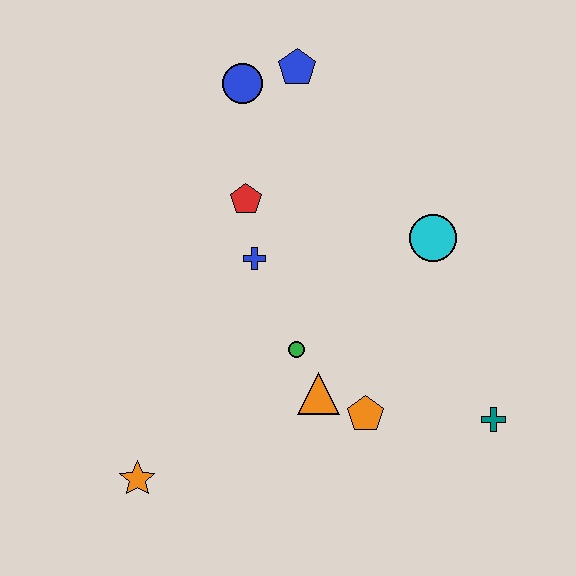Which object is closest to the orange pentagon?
The orange triangle is closest to the orange pentagon.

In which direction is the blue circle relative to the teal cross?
The blue circle is above the teal cross.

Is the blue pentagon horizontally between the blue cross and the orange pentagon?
Yes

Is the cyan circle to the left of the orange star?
No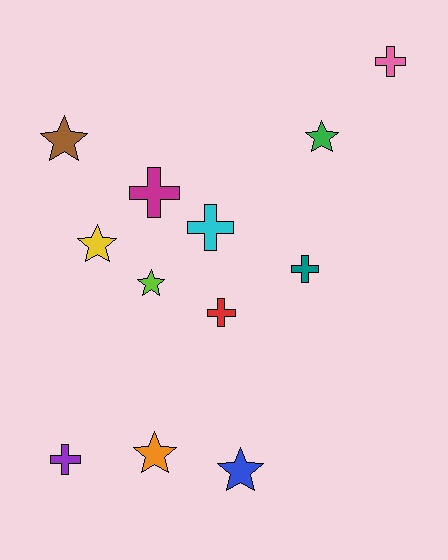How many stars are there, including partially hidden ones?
There are 6 stars.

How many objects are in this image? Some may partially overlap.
There are 12 objects.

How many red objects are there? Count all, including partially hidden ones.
There is 1 red object.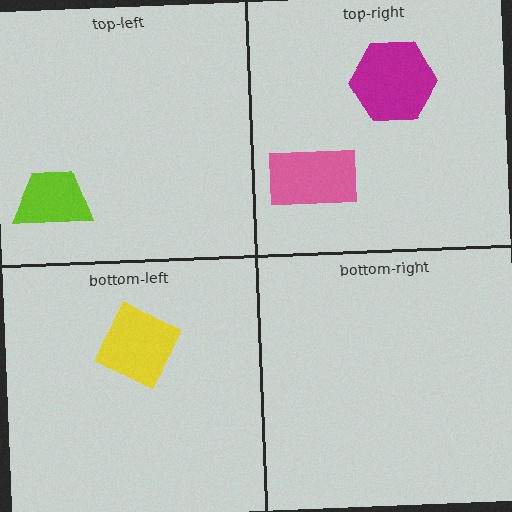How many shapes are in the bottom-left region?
1.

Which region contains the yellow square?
The bottom-left region.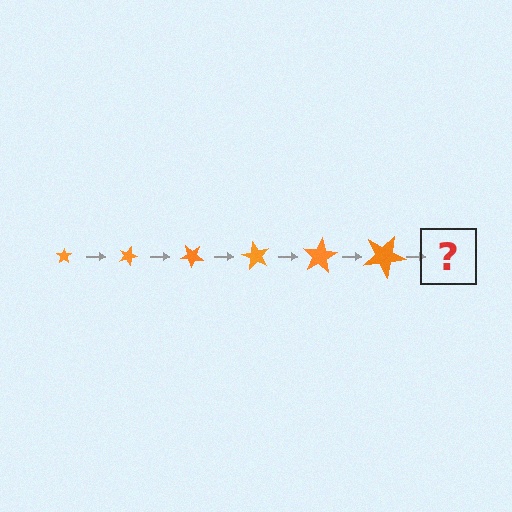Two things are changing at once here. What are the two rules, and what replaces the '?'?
The two rules are that the star grows larger each step and it rotates 20 degrees each step. The '?' should be a star, larger than the previous one and rotated 120 degrees from the start.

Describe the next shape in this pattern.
It should be a star, larger than the previous one and rotated 120 degrees from the start.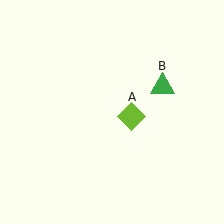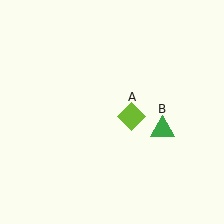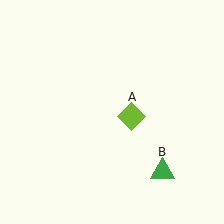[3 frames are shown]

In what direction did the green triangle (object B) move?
The green triangle (object B) moved down.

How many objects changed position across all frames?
1 object changed position: green triangle (object B).